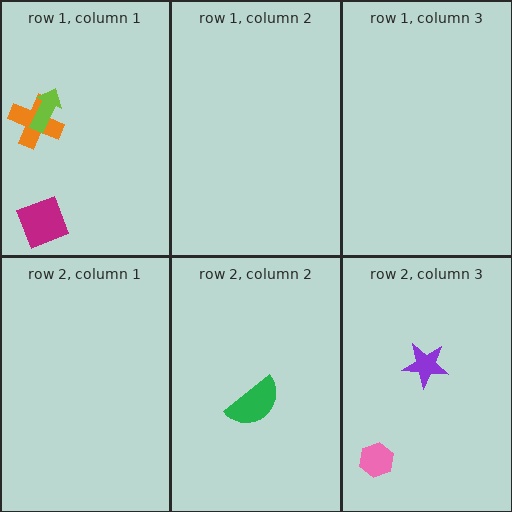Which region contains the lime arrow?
The row 1, column 1 region.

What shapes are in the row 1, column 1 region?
The orange cross, the lime arrow, the magenta square.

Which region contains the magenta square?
The row 1, column 1 region.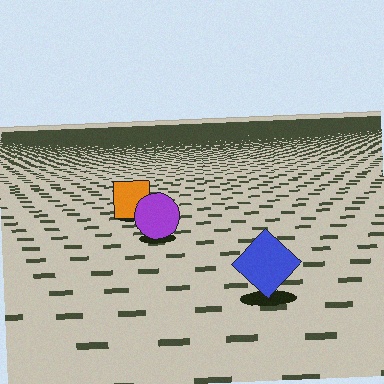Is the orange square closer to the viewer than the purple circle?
No. The purple circle is closer — you can tell from the texture gradient: the ground texture is coarser near it.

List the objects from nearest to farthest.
From nearest to farthest: the blue diamond, the purple circle, the orange square.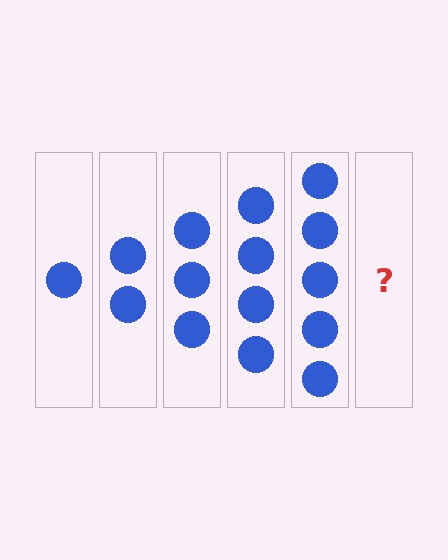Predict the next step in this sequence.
The next step is 6 circles.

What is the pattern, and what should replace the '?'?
The pattern is that each step adds one more circle. The '?' should be 6 circles.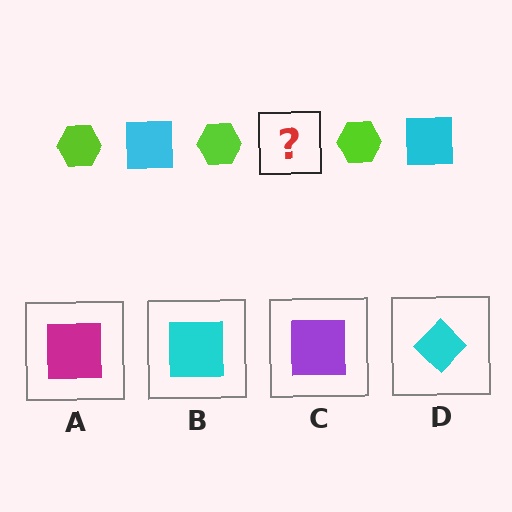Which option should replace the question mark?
Option B.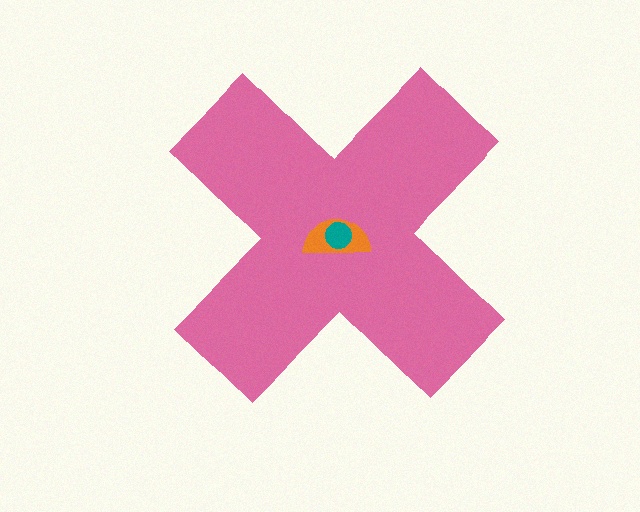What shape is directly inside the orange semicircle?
The teal circle.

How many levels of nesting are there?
3.